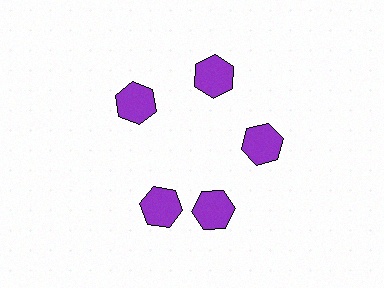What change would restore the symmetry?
The symmetry would be restored by rotating it back into even spacing with its neighbors so that all 5 hexagons sit at equal angles and equal distance from the center.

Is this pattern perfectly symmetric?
No. The 5 purple hexagons are arranged in a ring, but one element near the 8 o'clock position is rotated out of alignment along the ring, breaking the 5-fold rotational symmetry.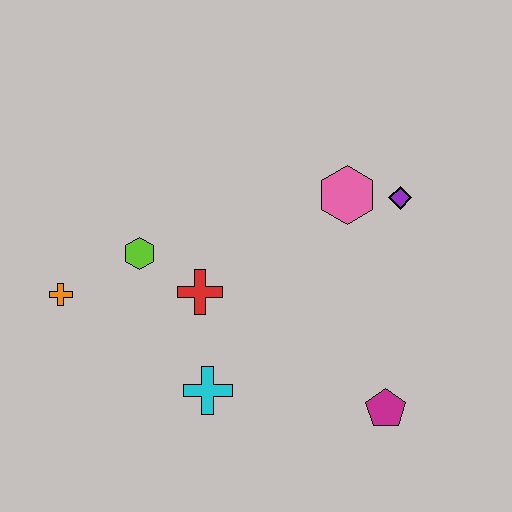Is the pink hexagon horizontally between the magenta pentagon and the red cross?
Yes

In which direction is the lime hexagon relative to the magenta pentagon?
The lime hexagon is to the left of the magenta pentagon.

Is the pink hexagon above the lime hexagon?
Yes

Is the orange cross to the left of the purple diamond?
Yes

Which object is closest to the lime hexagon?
The red cross is closest to the lime hexagon.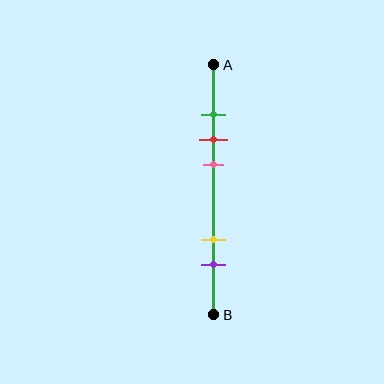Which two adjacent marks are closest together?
The green and red marks are the closest adjacent pair.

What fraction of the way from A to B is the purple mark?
The purple mark is approximately 80% (0.8) of the way from A to B.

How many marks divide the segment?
There are 5 marks dividing the segment.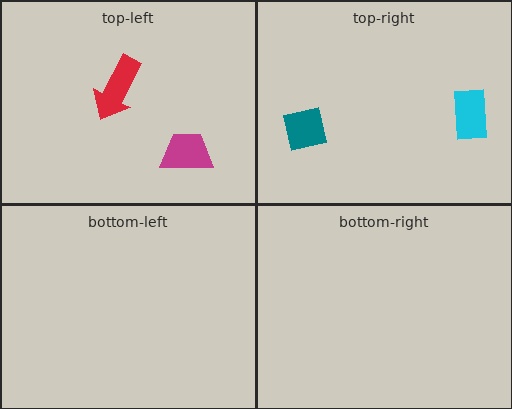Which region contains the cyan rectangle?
The top-right region.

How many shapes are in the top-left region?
2.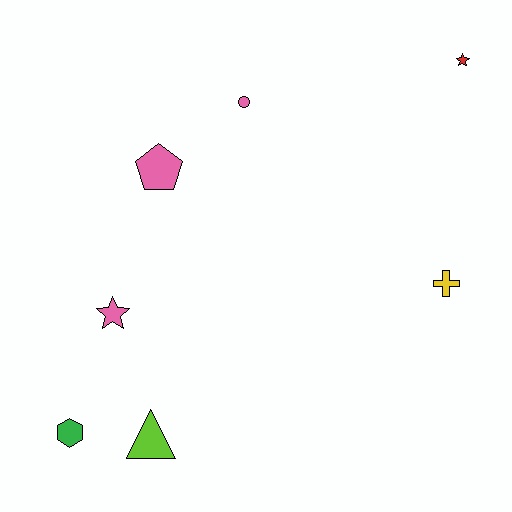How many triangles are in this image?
There is 1 triangle.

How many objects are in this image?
There are 7 objects.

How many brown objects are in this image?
There are no brown objects.